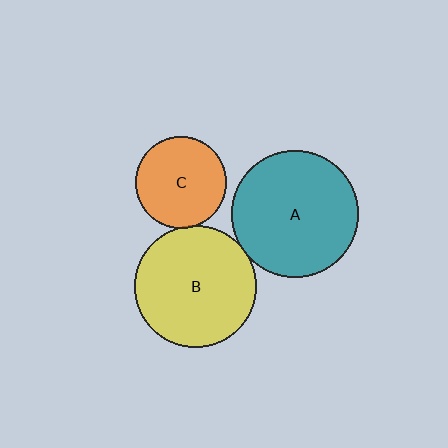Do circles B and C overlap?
Yes.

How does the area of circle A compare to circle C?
Approximately 1.9 times.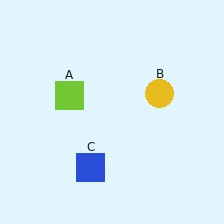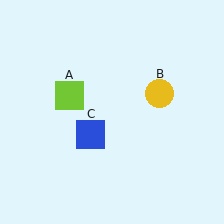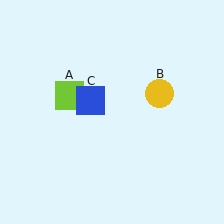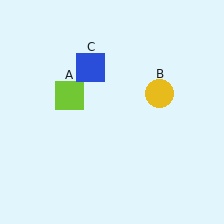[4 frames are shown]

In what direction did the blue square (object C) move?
The blue square (object C) moved up.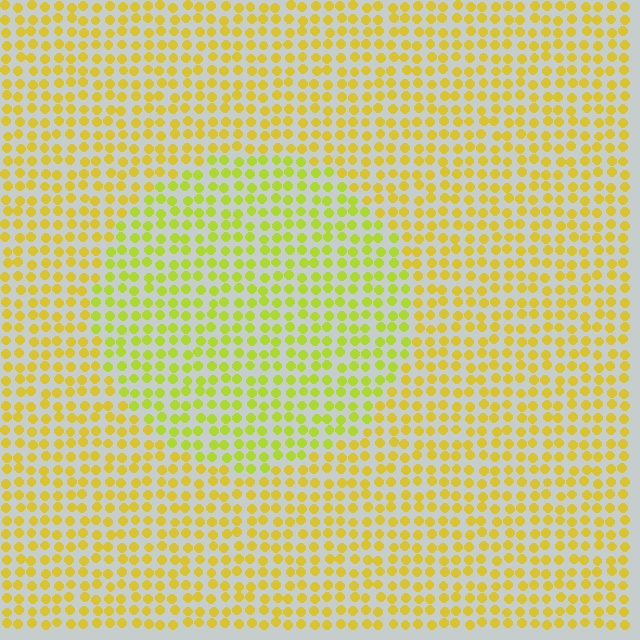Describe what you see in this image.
The image is filled with small yellow elements in a uniform arrangement. A circle-shaped region is visible where the elements are tinted to a slightly different hue, forming a subtle color boundary.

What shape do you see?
I see a circle.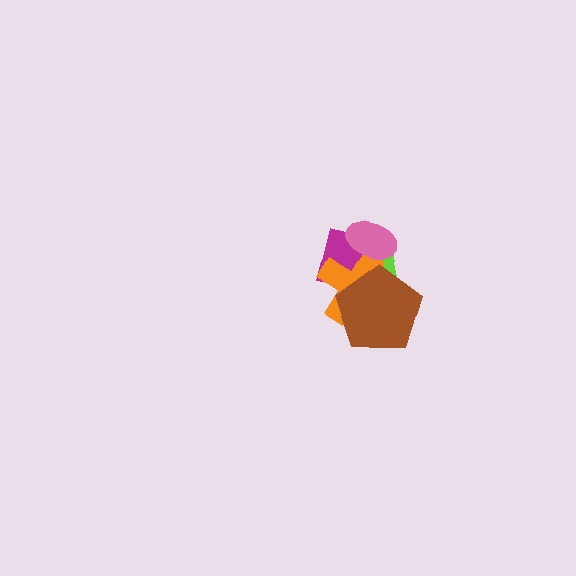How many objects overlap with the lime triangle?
4 objects overlap with the lime triangle.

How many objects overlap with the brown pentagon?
3 objects overlap with the brown pentagon.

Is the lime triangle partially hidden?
Yes, it is partially covered by another shape.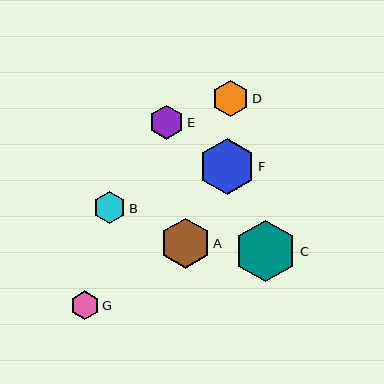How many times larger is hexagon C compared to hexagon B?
Hexagon C is approximately 1.9 times the size of hexagon B.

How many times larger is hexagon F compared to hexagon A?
Hexagon F is approximately 1.1 times the size of hexagon A.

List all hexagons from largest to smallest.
From largest to smallest: C, F, A, D, E, B, G.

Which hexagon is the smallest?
Hexagon G is the smallest with a size of approximately 28 pixels.